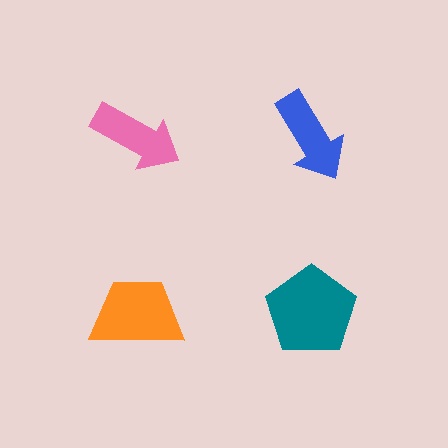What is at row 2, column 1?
An orange trapezoid.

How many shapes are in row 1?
2 shapes.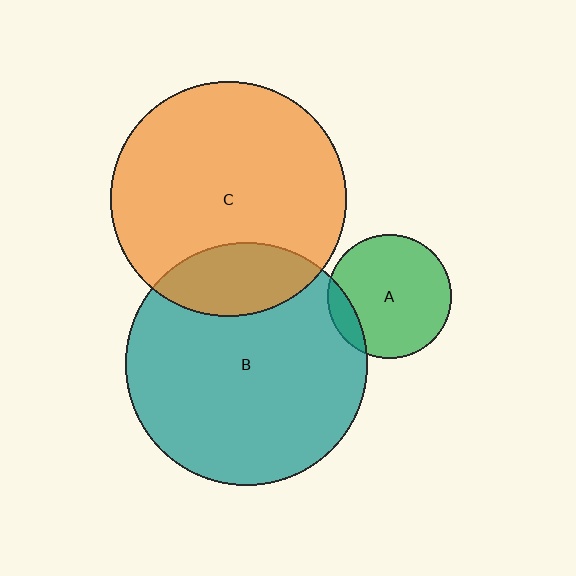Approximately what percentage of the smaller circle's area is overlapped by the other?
Approximately 10%.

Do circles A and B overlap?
Yes.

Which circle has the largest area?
Circle B (teal).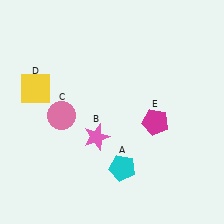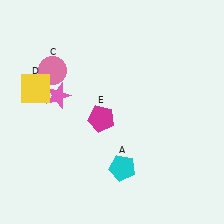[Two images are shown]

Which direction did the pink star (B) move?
The pink star (B) moved up.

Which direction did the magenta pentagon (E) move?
The magenta pentagon (E) moved left.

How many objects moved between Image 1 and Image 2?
3 objects moved between the two images.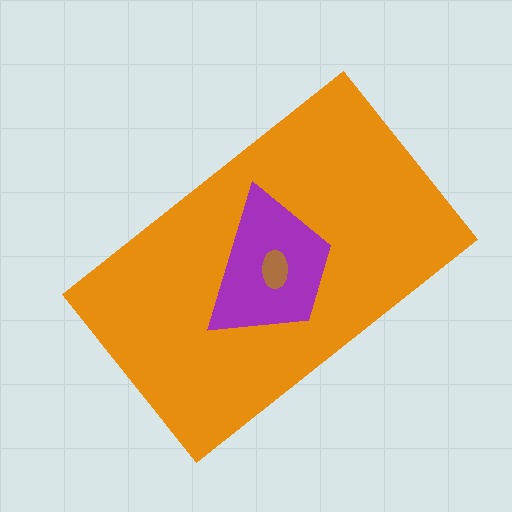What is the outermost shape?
The orange rectangle.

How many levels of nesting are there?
3.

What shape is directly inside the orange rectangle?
The purple trapezoid.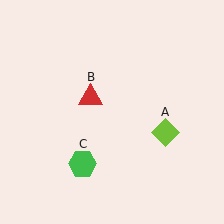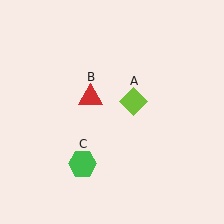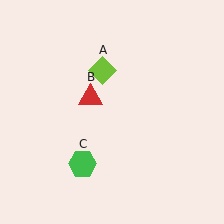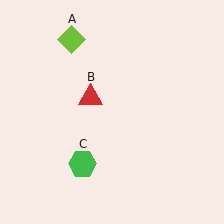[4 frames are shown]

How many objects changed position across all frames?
1 object changed position: lime diamond (object A).